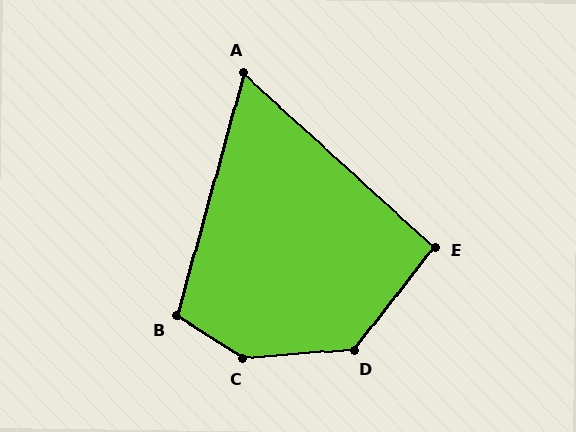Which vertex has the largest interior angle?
C, at approximately 143 degrees.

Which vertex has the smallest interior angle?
A, at approximately 63 degrees.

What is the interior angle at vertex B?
Approximately 108 degrees (obtuse).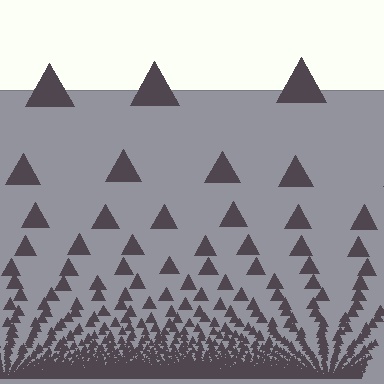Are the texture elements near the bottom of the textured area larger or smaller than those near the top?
Smaller. The gradient is inverted — elements near the bottom are smaller and denser.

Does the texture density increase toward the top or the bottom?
Density increases toward the bottom.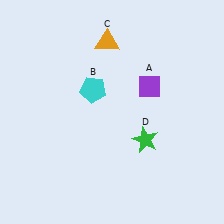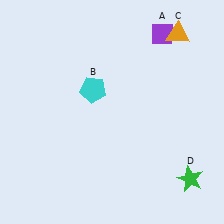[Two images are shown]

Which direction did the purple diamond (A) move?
The purple diamond (A) moved up.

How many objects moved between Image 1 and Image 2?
3 objects moved between the two images.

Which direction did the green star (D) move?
The green star (D) moved right.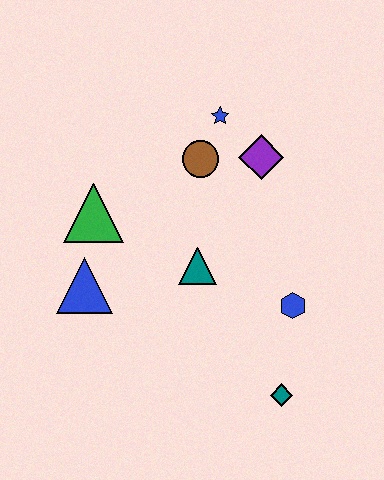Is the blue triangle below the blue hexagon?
No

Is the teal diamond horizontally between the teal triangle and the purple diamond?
No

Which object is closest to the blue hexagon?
The teal diamond is closest to the blue hexagon.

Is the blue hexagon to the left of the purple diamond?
No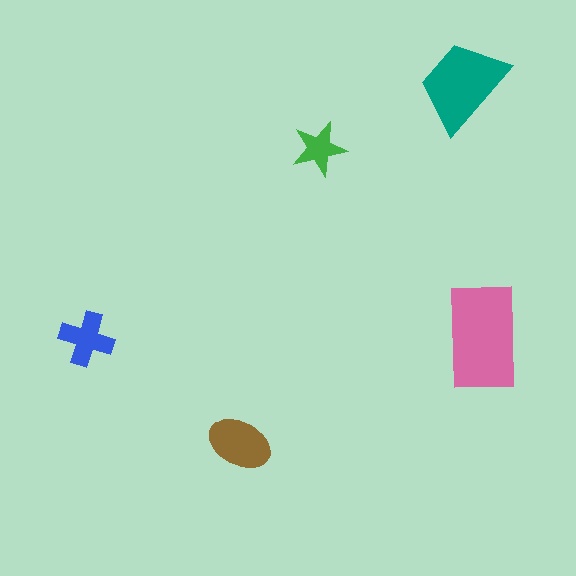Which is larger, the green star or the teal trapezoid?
The teal trapezoid.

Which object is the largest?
The pink rectangle.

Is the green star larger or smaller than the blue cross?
Smaller.